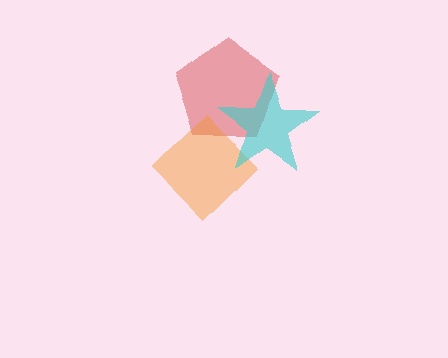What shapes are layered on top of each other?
The layered shapes are: a red pentagon, an orange diamond, a cyan star.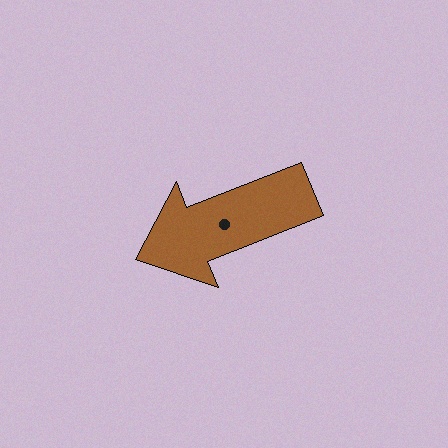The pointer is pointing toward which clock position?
Roughly 8 o'clock.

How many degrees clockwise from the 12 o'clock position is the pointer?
Approximately 248 degrees.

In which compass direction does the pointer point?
West.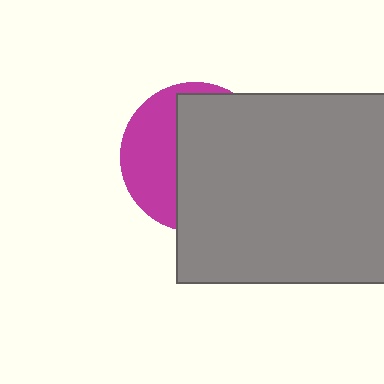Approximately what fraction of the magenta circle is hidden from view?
Roughly 63% of the magenta circle is hidden behind the gray rectangle.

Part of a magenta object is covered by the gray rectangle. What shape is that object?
It is a circle.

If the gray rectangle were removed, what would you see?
You would see the complete magenta circle.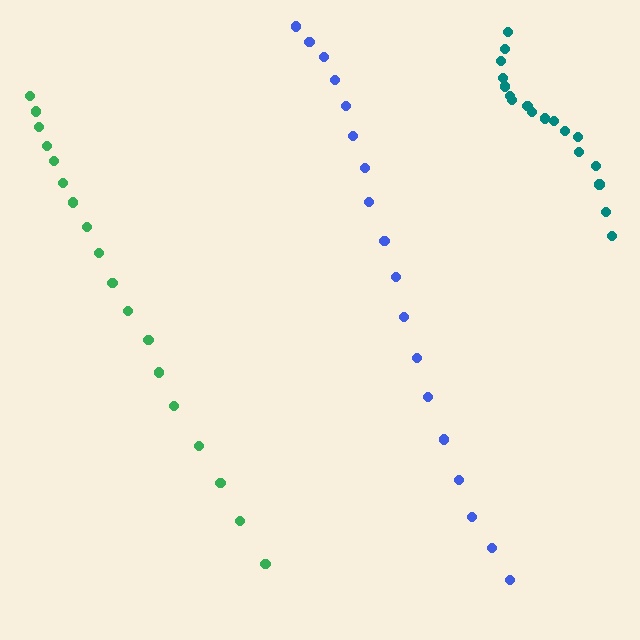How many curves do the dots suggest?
There are 3 distinct paths.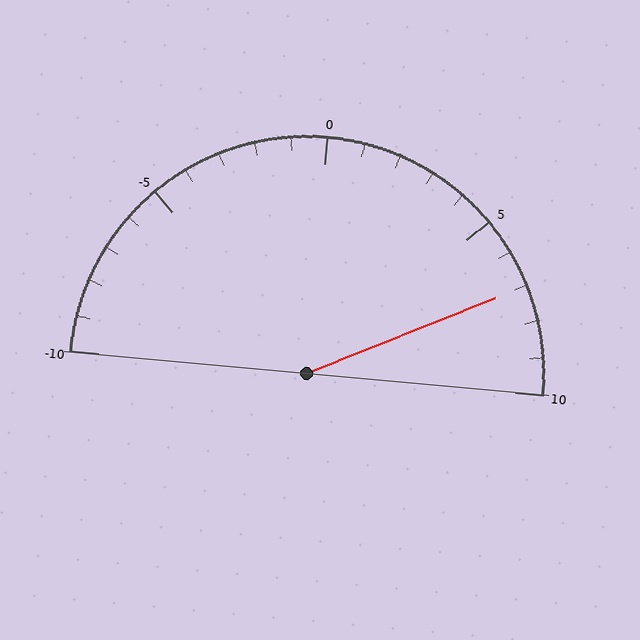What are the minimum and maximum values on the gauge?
The gauge ranges from -10 to 10.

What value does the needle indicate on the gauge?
The needle indicates approximately 7.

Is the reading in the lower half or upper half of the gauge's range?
The reading is in the upper half of the range (-10 to 10).